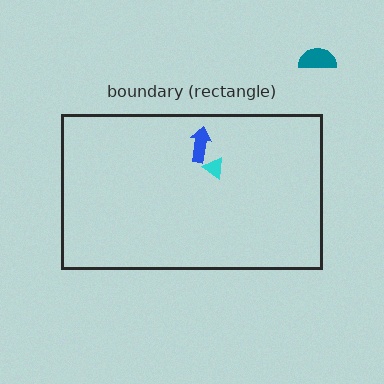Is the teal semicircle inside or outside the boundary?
Outside.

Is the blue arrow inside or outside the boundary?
Inside.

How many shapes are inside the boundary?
2 inside, 1 outside.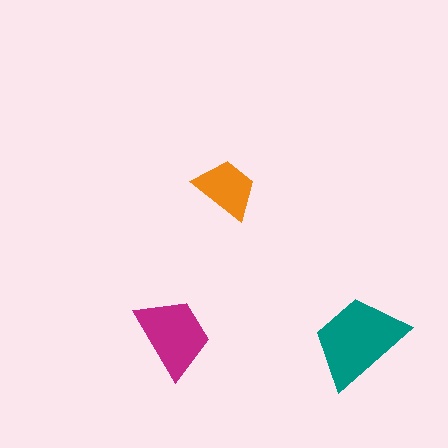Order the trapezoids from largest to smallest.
the teal one, the magenta one, the orange one.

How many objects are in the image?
There are 3 objects in the image.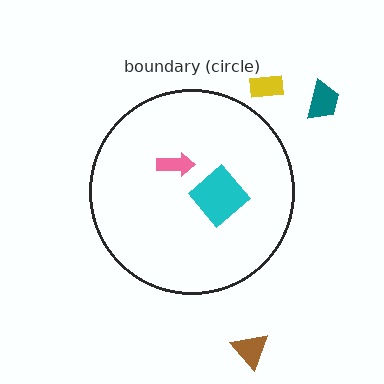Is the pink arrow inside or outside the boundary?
Inside.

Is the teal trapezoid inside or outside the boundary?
Outside.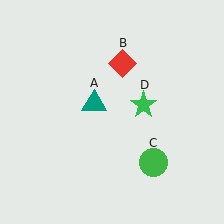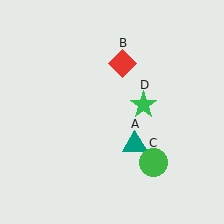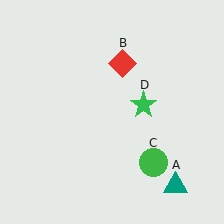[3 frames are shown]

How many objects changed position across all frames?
1 object changed position: teal triangle (object A).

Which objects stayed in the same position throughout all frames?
Red diamond (object B) and green circle (object C) and green star (object D) remained stationary.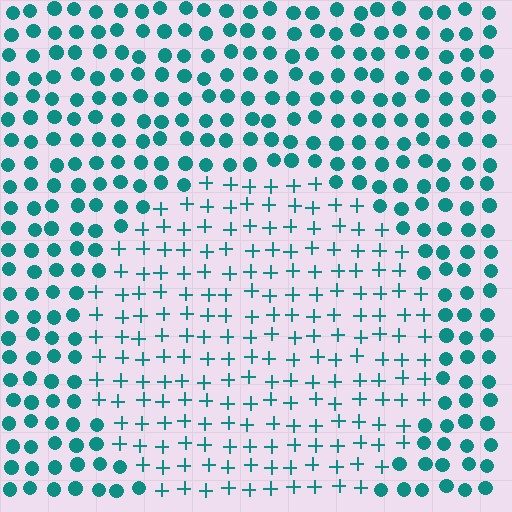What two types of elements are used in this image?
The image uses plus signs inside the circle region and circles outside it.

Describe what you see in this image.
The image is filled with small teal elements arranged in a uniform grid. A circle-shaped region contains plus signs, while the surrounding area contains circles. The boundary is defined purely by the change in element shape.